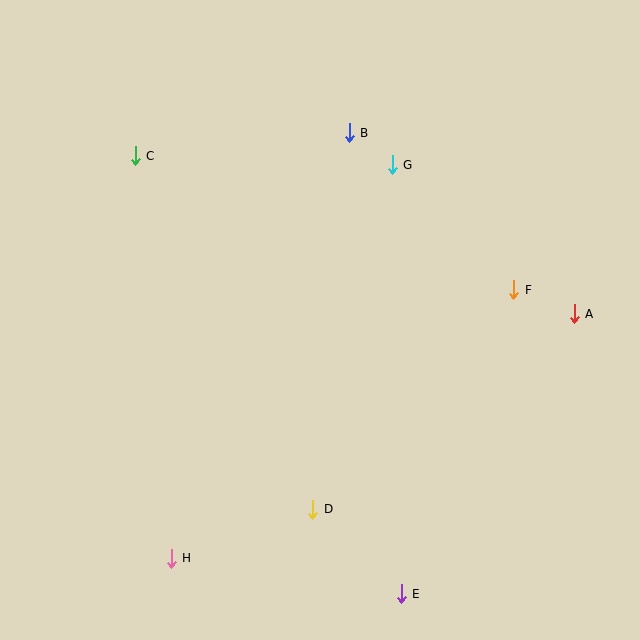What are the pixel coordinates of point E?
Point E is at (401, 594).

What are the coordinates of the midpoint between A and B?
The midpoint between A and B is at (462, 223).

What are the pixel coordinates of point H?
Point H is at (171, 558).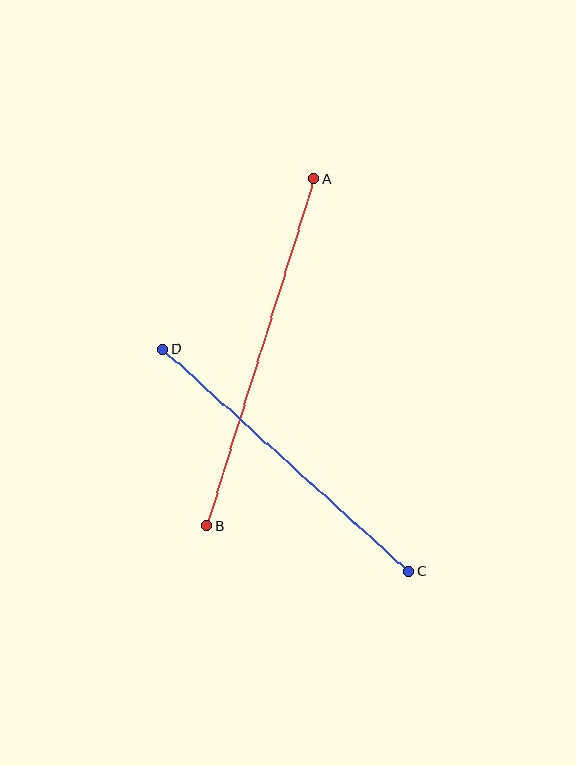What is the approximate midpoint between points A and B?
The midpoint is at approximately (261, 352) pixels.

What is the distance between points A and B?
The distance is approximately 363 pixels.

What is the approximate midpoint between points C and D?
The midpoint is at approximately (286, 461) pixels.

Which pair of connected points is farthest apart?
Points A and B are farthest apart.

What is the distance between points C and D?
The distance is approximately 332 pixels.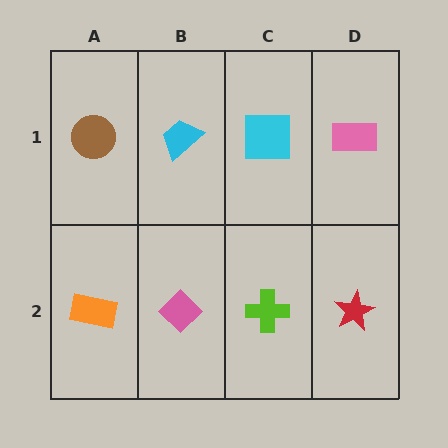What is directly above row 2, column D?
A pink rectangle.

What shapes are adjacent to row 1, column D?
A red star (row 2, column D), a cyan square (row 1, column C).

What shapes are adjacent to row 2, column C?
A cyan square (row 1, column C), a pink diamond (row 2, column B), a red star (row 2, column D).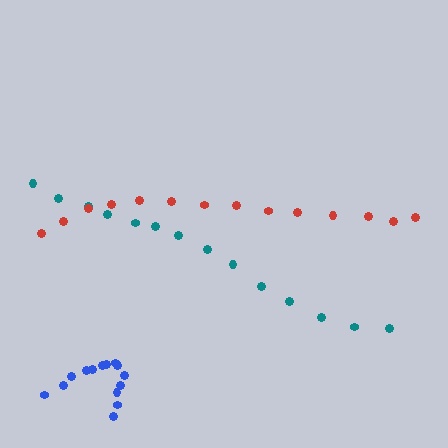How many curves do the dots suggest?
There are 3 distinct paths.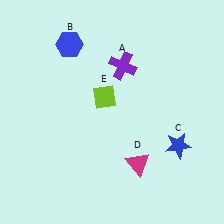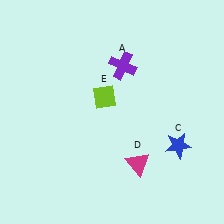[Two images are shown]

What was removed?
The blue hexagon (B) was removed in Image 2.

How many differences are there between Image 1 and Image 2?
There is 1 difference between the two images.